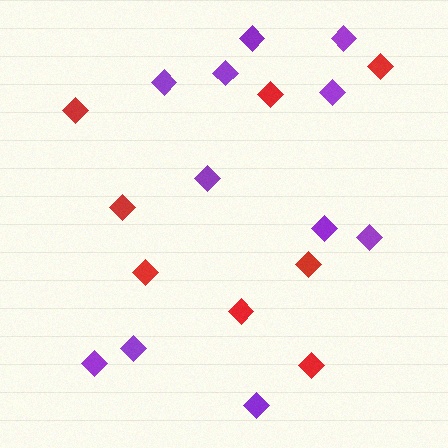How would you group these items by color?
There are 2 groups: one group of red diamonds (8) and one group of purple diamonds (11).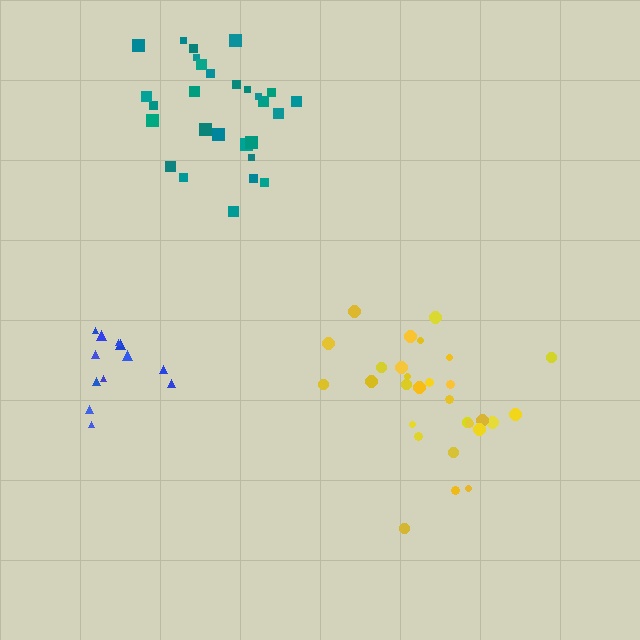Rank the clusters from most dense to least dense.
yellow, teal, blue.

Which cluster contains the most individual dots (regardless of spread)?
Yellow (29).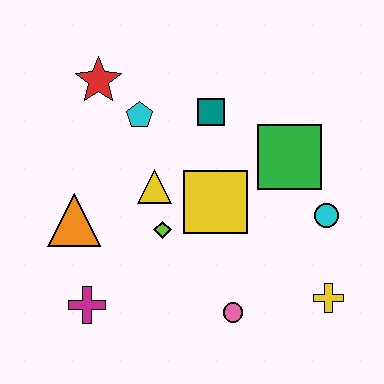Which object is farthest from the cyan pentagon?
The yellow cross is farthest from the cyan pentagon.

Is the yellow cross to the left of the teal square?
No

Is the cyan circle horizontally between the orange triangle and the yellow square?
No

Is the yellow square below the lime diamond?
No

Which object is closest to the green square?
The cyan circle is closest to the green square.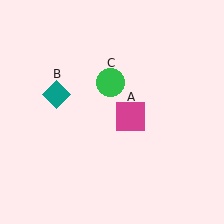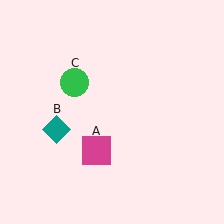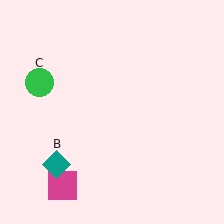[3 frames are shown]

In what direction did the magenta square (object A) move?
The magenta square (object A) moved down and to the left.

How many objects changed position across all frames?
3 objects changed position: magenta square (object A), teal diamond (object B), green circle (object C).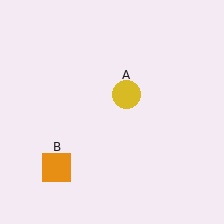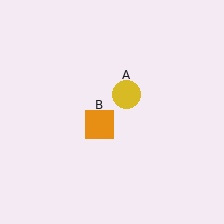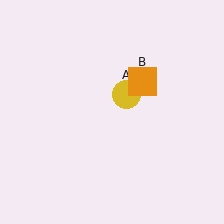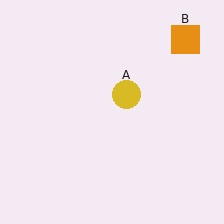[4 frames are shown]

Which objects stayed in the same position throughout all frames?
Yellow circle (object A) remained stationary.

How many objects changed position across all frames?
1 object changed position: orange square (object B).